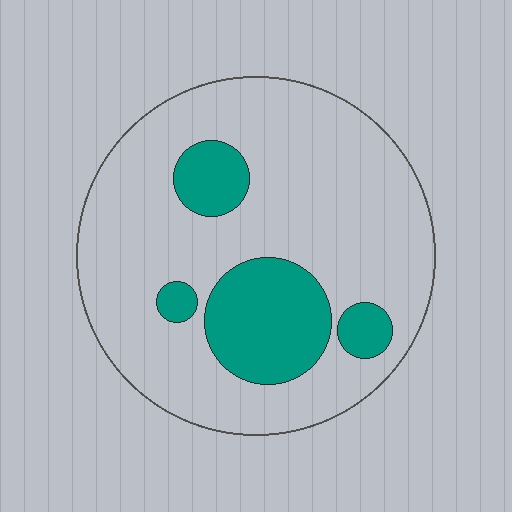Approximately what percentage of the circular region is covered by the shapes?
Approximately 20%.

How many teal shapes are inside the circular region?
4.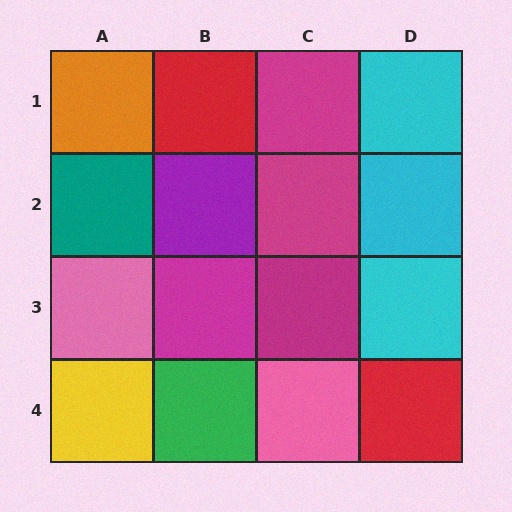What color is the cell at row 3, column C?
Magenta.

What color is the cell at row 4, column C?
Pink.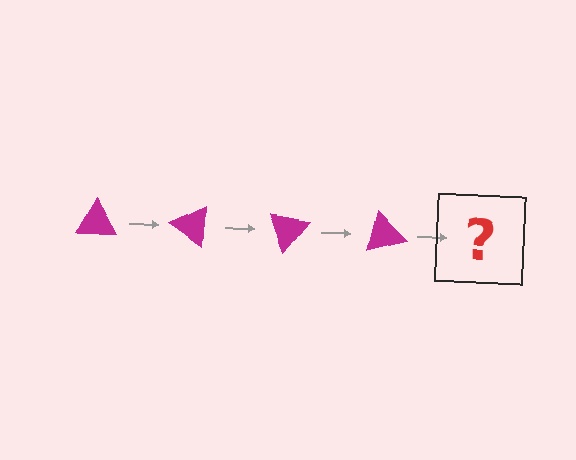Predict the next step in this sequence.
The next step is a magenta triangle rotated 140 degrees.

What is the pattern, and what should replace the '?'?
The pattern is that the triangle rotates 35 degrees each step. The '?' should be a magenta triangle rotated 140 degrees.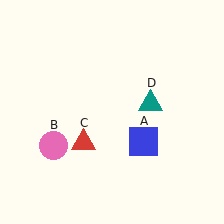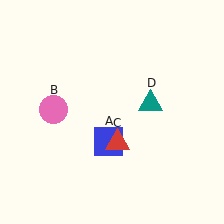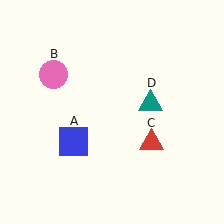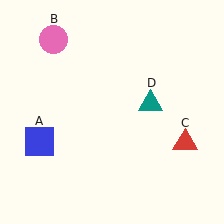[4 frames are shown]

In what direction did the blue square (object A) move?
The blue square (object A) moved left.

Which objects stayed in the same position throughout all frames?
Teal triangle (object D) remained stationary.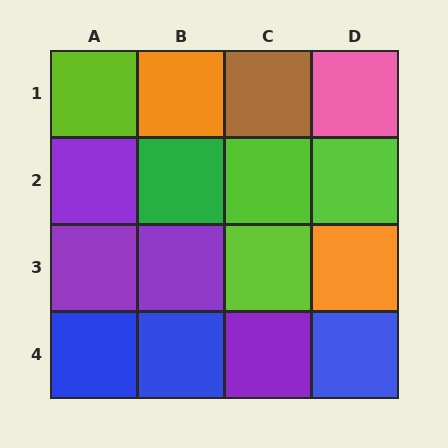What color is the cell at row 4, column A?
Blue.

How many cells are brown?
1 cell is brown.